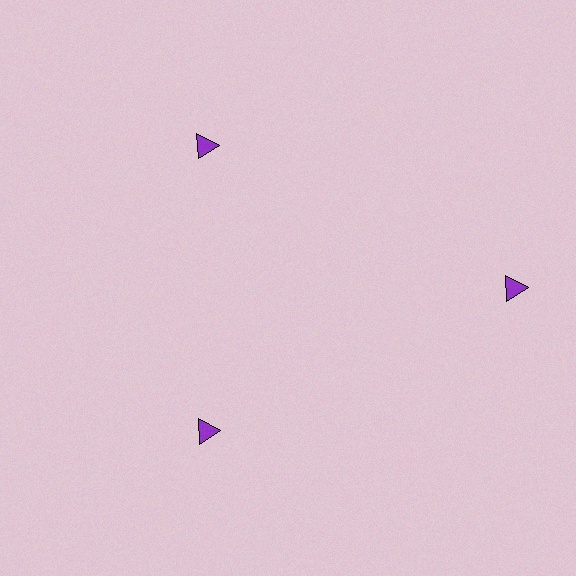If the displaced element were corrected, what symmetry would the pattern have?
It would have 3-fold rotational symmetry — the pattern would map onto itself every 120 degrees.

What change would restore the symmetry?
The symmetry would be restored by moving it inward, back onto the ring so that all 3 triangles sit at equal angles and equal distance from the center.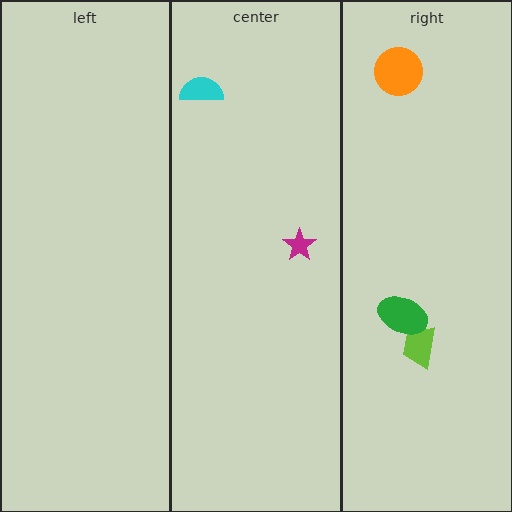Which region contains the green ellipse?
The right region.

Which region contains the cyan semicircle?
The center region.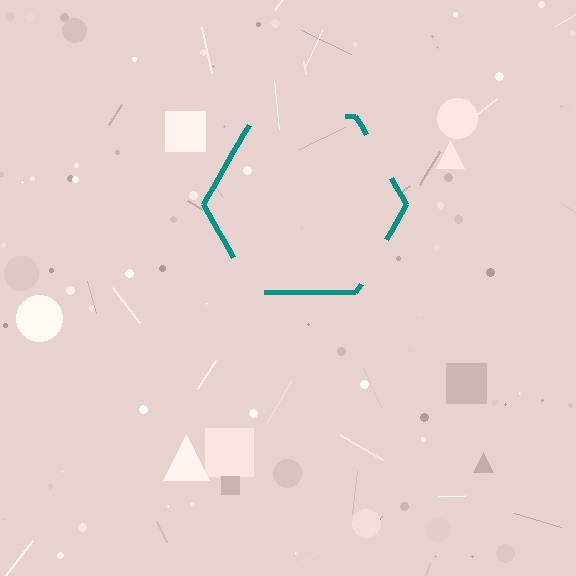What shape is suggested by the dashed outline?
The dashed outline suggests a hexagon.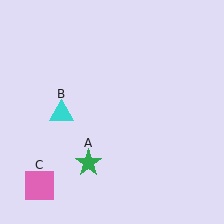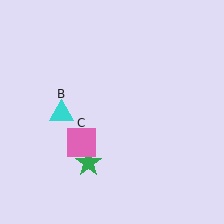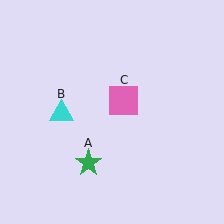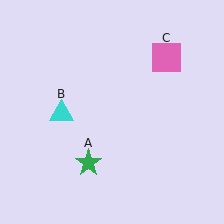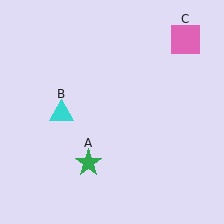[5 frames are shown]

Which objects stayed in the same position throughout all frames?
Green star (object A) and cyan triangle (object B) remained stationary.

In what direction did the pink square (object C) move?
The pink square (object C) moved up and to the right.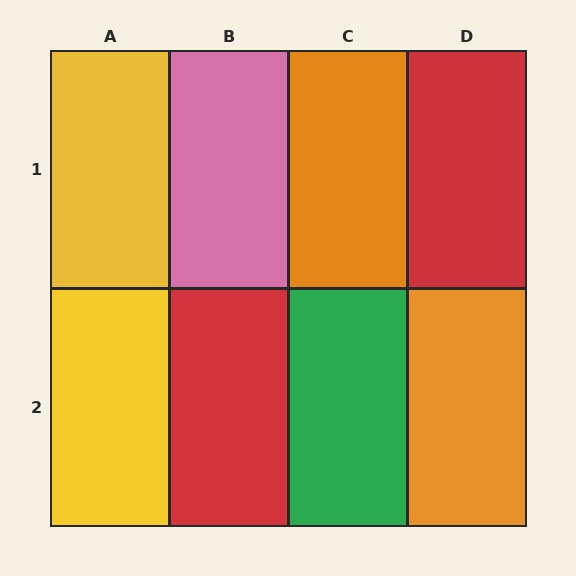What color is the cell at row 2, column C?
Green.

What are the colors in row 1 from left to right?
Yellow, pink, orange, red.